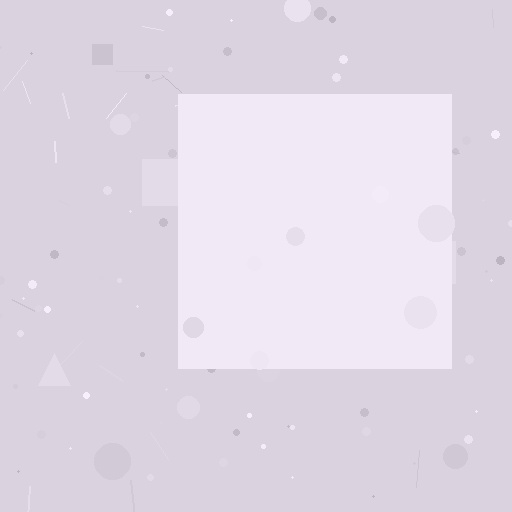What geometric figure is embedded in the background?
A square is embedded in the background.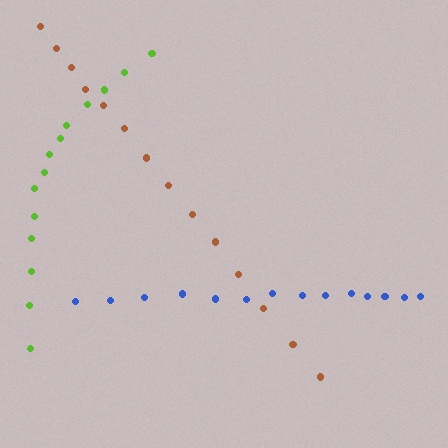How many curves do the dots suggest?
There are 3 distinct paths.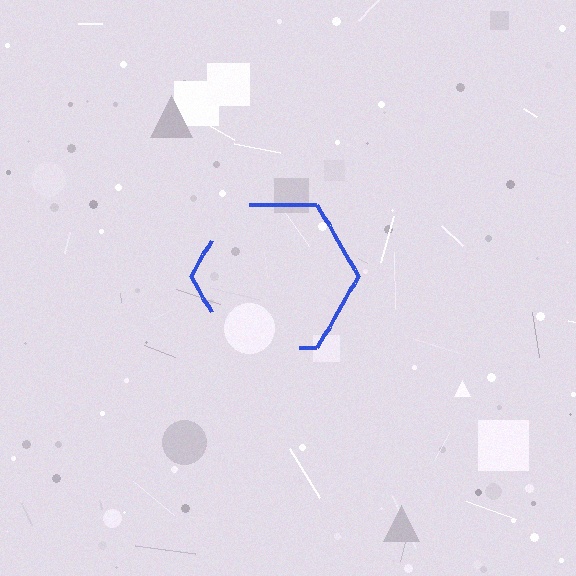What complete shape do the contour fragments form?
The contour fragments form a hexagon.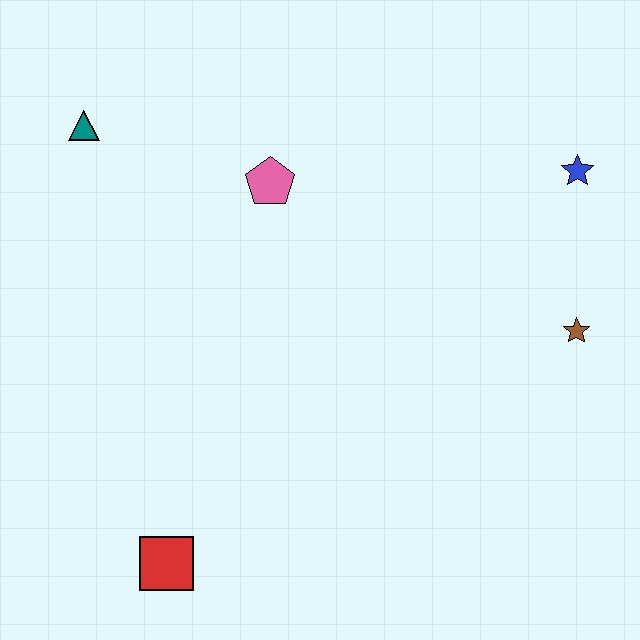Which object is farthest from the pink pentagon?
The red square is farthest from the pink pentagon.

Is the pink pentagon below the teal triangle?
Yes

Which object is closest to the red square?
The pink pentagon is closest to the red square.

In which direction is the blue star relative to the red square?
The blue star is to the right of the red square.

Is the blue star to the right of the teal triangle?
Yes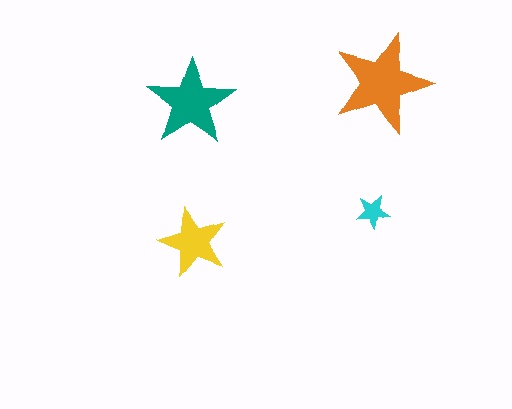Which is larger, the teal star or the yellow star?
The teal one.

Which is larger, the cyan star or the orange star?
The orange one.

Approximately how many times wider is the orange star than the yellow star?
About 1.5 times wider.